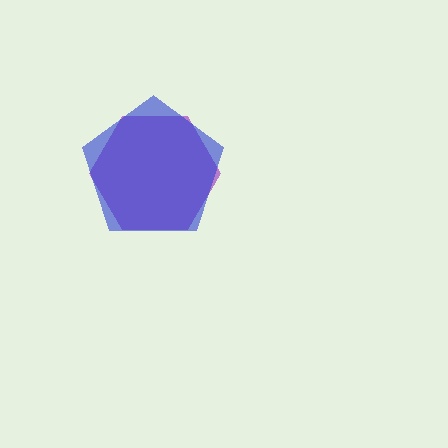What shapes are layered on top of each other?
The layered shapes are: a purple hexagon, a blue pentagon.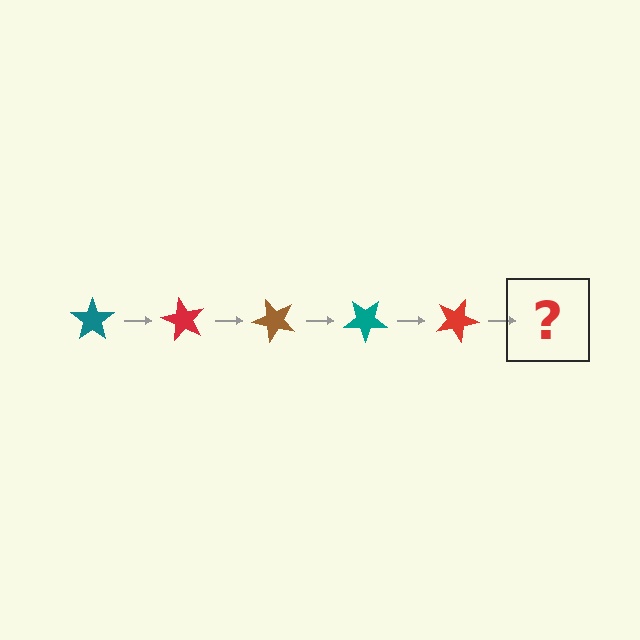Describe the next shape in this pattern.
It should be a brown star, rotated 300 degrees from the start.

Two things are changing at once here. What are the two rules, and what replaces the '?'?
The two rules are that it rotates 60 degrees each step and the color cycles through teal, red, and brown. The '?' should be a brown star, rotated 300 degrees from the start.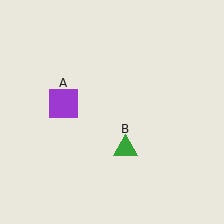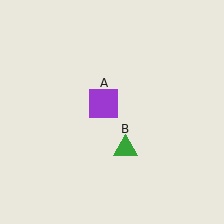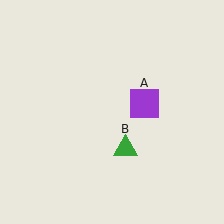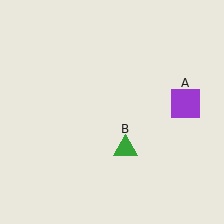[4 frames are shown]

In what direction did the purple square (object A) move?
The purple square (object A) moved right.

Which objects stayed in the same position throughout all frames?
Green triangle (object B) remained stationary.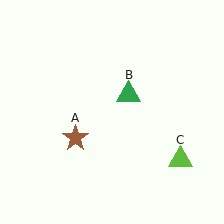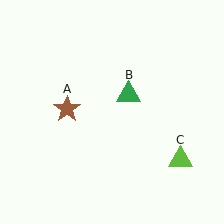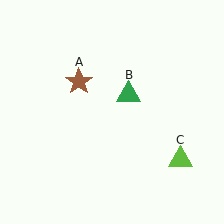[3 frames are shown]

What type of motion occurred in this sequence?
The brown star (object A) rotated clockwise around the center of the scene.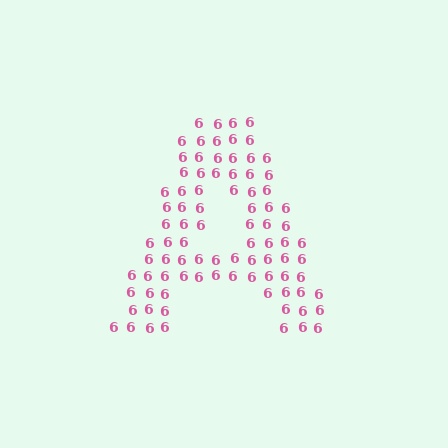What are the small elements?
The small elements are digit 6's.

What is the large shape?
The large shape is the letter A.